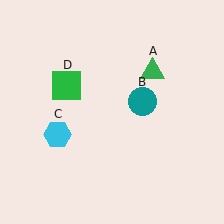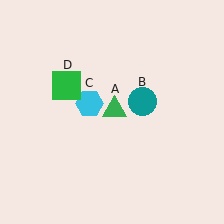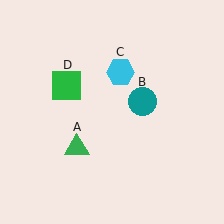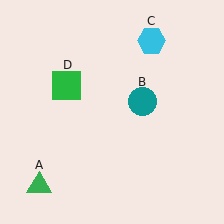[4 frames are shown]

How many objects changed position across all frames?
2 objects changed position: green triangle (object A), cyan hexagon (object C).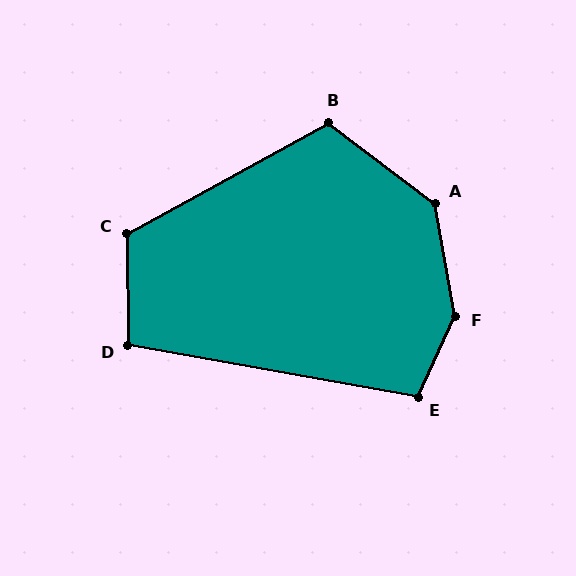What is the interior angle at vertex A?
Approximately 137 degrees (obtuse).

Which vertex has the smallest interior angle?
D, at approximately 101 degrees.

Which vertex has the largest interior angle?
F, at approximately 145 degrees.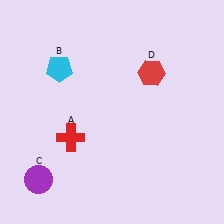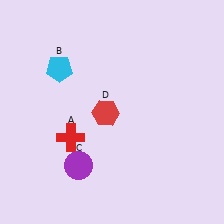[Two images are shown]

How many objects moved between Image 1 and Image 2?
2 objects moved between the two images.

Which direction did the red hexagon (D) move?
The red hexagon (D) moved left.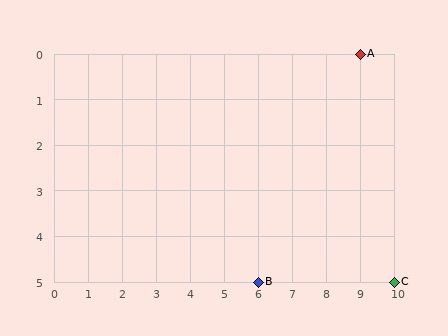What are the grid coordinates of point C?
Point C is at grid coordinates (10, 5).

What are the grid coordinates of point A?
Point A is at grid coordinates (9, 0).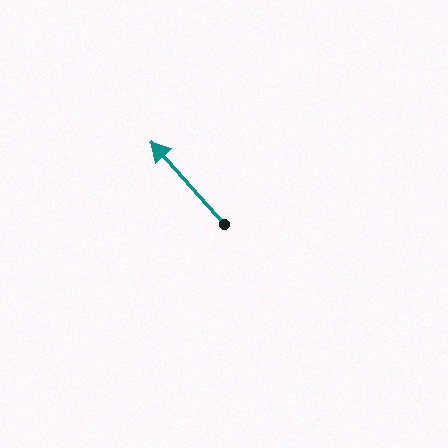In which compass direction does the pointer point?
Northwest.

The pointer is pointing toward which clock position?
Roughly 11 o'clock.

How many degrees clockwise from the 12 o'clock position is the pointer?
Approximately 318 degrees.